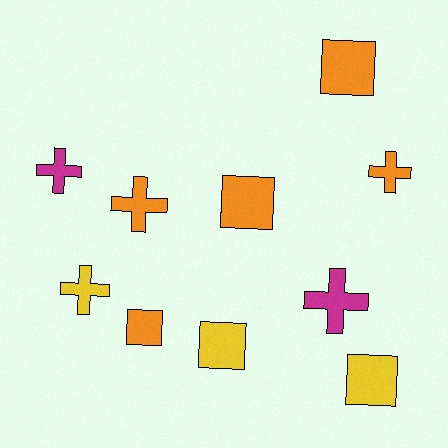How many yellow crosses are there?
There is 1 yellow cross.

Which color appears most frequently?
Orange, with 5 objects.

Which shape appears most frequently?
Square, with 5 objects.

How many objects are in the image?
There are 10 objects.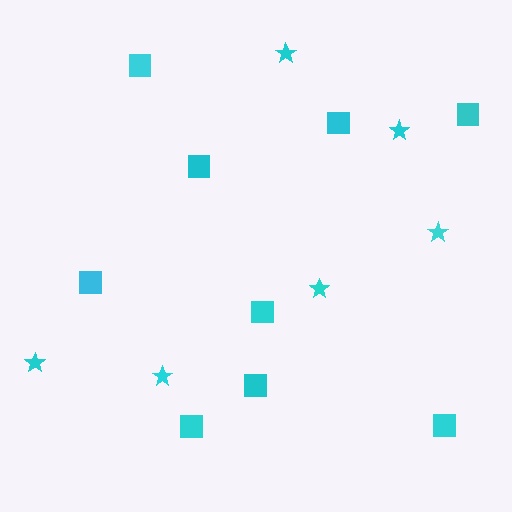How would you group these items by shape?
There are 2 groups: one group of stars (6) and one group of squares (9).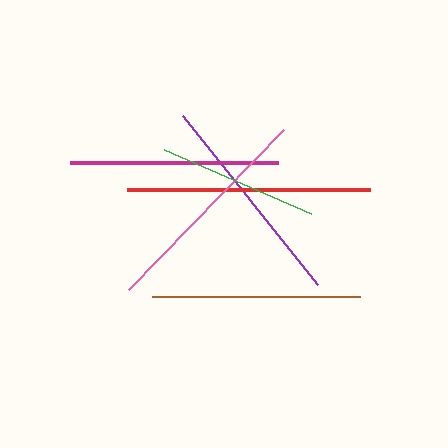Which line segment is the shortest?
The green line is the shortest at approximately 161 pixels.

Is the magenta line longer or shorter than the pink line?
The pink line is longer than the magenta line.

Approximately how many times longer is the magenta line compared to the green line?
The magenta line is approximately 1.3 times the length of the green line.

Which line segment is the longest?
The red line is the longest at approximately 243 pixels.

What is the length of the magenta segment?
The magenta segment is approximately 208 pixels long.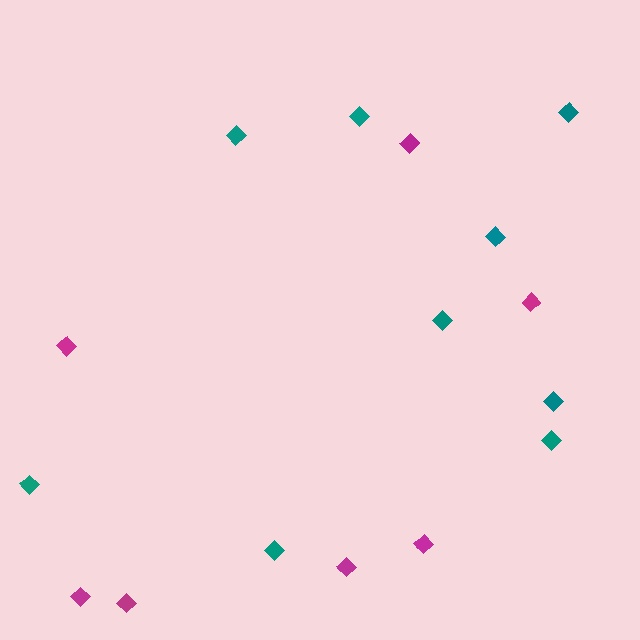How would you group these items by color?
There are 2 groups: one group of magenta diamonds (7) and one group of teal diamonds (9).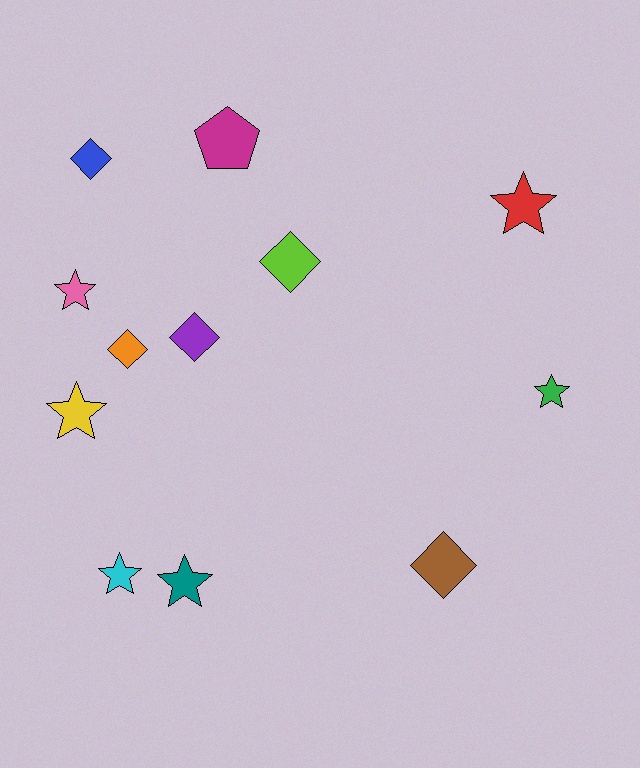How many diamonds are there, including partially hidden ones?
There are 5 diamonds.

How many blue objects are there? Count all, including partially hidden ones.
There is 1 blue object.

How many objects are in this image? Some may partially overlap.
There are 12 objects.